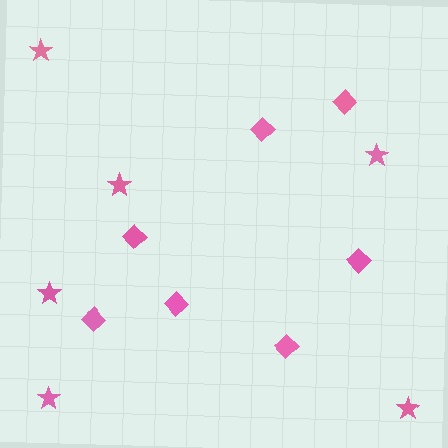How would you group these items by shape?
There are 2 groups: one group of diamonds (7) and one group of stars (6).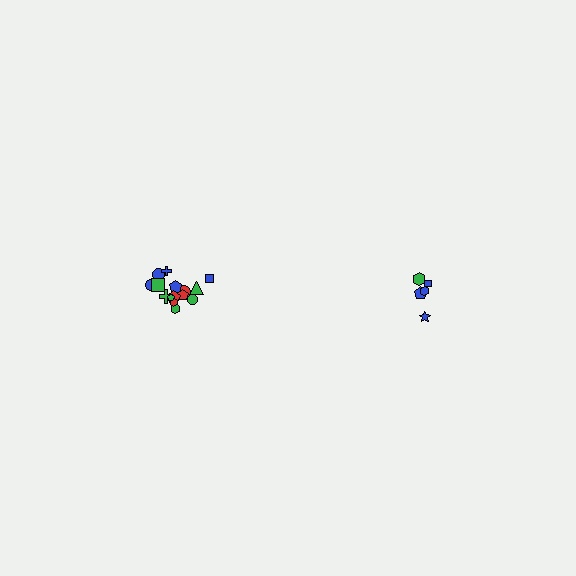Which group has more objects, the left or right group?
The left group.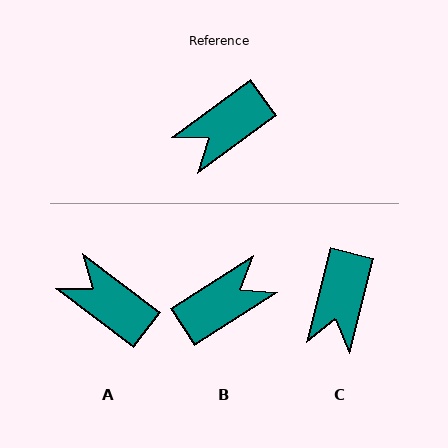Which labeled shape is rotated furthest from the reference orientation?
B, about 177 degrees away.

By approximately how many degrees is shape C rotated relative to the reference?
Approximately 39 degrees counter-clockwise.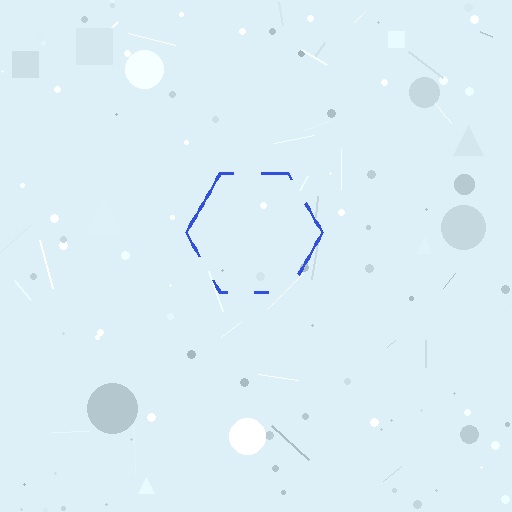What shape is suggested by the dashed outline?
The dashed outline suggests a hexagon.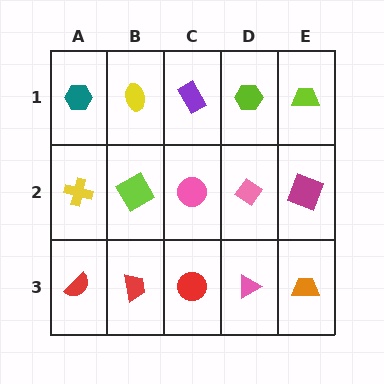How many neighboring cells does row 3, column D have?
3.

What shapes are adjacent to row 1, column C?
A pink circle (row 2, column C), a yellow ellipse (row 1, column B), a lime hexagon (row 1, column D).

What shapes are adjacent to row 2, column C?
A purple rectangle (row 1, column C), a red circle (row 3, column C), a lime diamond (row 2, column B), a pink diamond (row 2, column D).